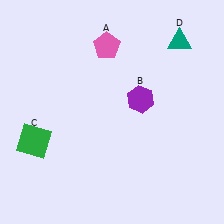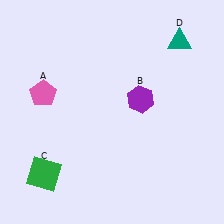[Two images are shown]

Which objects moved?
The objects that moved are: the pink pentagon (A), the green square (C).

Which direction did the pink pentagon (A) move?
The pink pentagon (A) moved left.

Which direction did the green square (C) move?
The green square (C) moved down.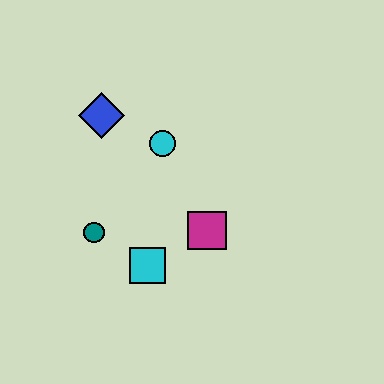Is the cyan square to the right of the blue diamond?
Yes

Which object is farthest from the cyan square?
The blue diamond is farthest from the cyan square.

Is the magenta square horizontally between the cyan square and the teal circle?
No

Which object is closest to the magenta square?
The cyan square is closest to the magenta square.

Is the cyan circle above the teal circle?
Yes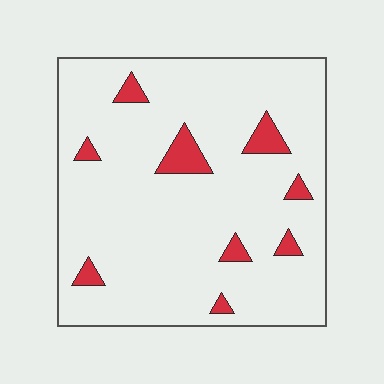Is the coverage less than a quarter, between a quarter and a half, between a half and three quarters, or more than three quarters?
Less than a quarter.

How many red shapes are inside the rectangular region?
9.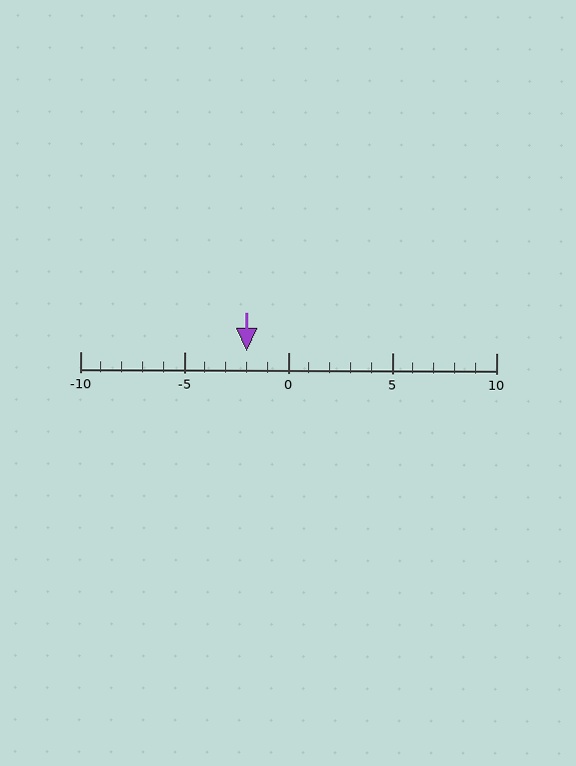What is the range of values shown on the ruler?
The ruler shows values from -10 to 10.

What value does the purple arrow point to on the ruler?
The purple arrow points to approximately -2.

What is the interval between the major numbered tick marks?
The major tick marks are spaced 5 units apart.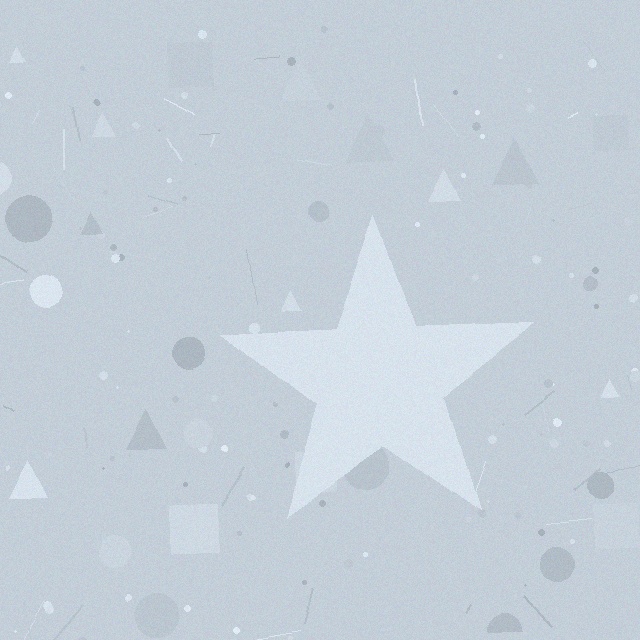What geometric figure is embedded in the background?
A star is embedded in the background.